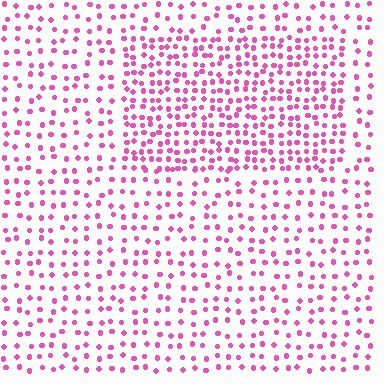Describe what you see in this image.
The image contains small pink elements arranged at two different densities. A rectangle-shaped region is visible where the elements are more densely packed than the surrounding area.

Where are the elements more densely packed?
The elements are more densely packed inside the rectangle boundary.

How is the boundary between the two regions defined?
The boundary is defined by a change in element density (approximately 1.8x ratio). All elements are the same color, size, and shape.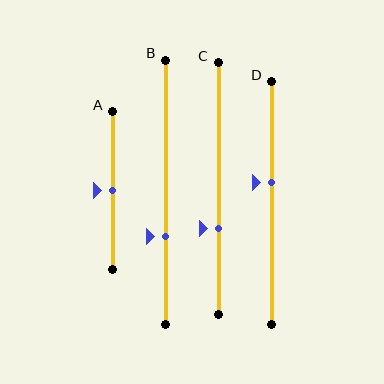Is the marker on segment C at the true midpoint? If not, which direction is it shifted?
No, the marker on segment C is shifted downward by about 16% of the segment length.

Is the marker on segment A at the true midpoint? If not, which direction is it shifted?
Yes, the marker on segment A is at the true midpoint.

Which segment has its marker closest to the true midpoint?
Segment A has its marker closest to the true midpoint.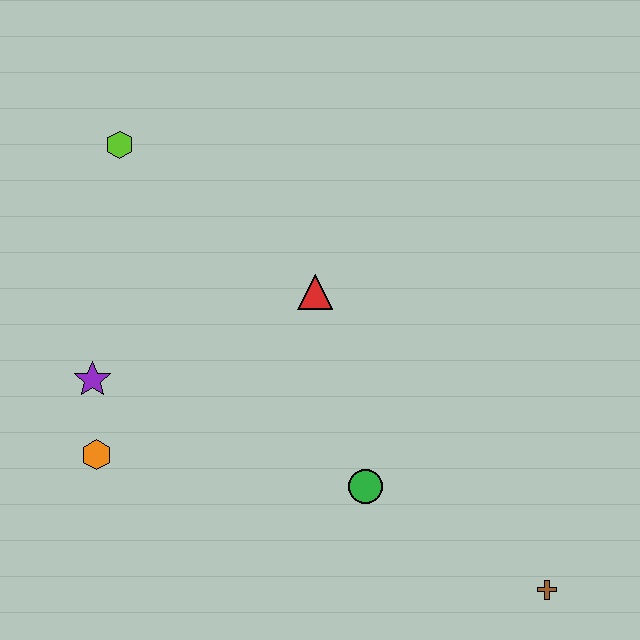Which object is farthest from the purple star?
The brown cross is farthest from the purple star.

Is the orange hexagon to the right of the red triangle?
No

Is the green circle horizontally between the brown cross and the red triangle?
Yes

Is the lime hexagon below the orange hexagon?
No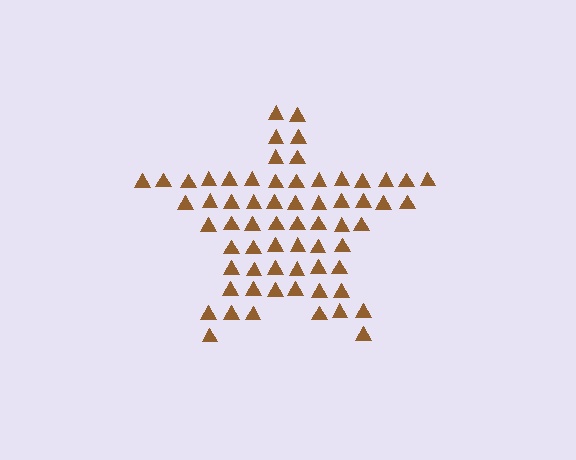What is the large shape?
The large shape is a star.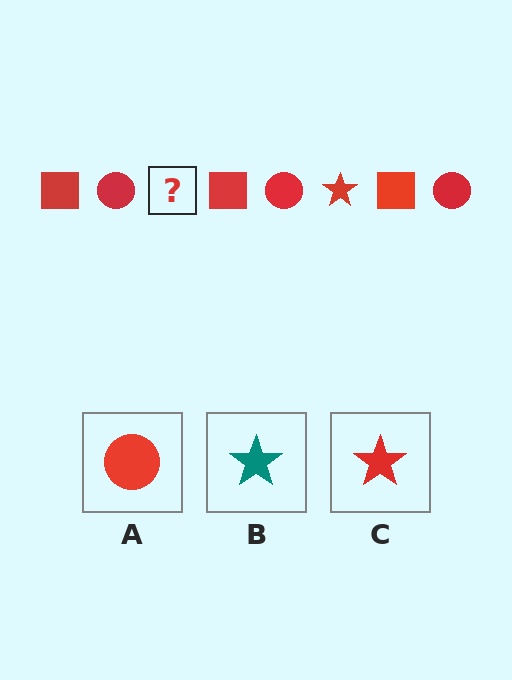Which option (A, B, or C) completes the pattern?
C.